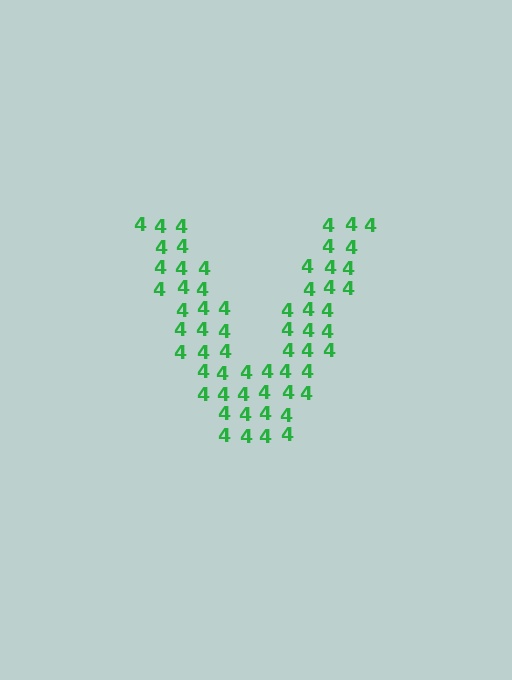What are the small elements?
The small elements are digit 4's.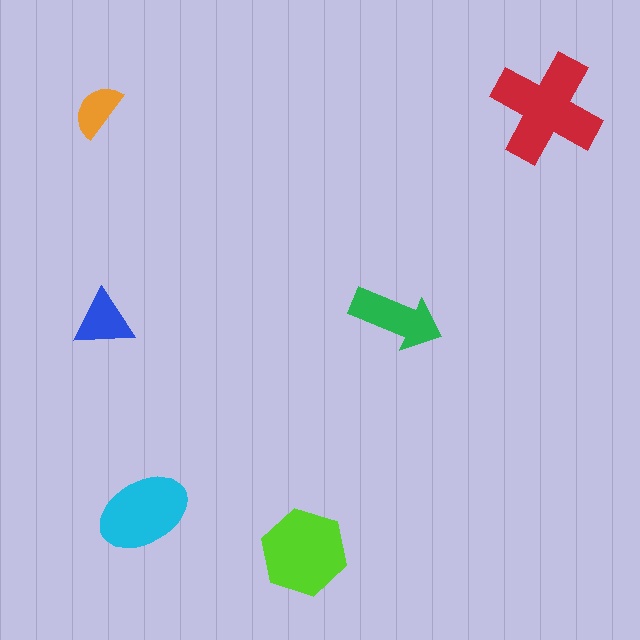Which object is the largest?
The red cross.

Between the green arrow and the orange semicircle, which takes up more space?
The green arrow.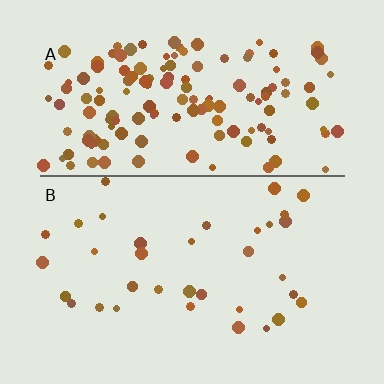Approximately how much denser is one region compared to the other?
Approximately 4.1× — region A over region B.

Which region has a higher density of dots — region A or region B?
A (the top).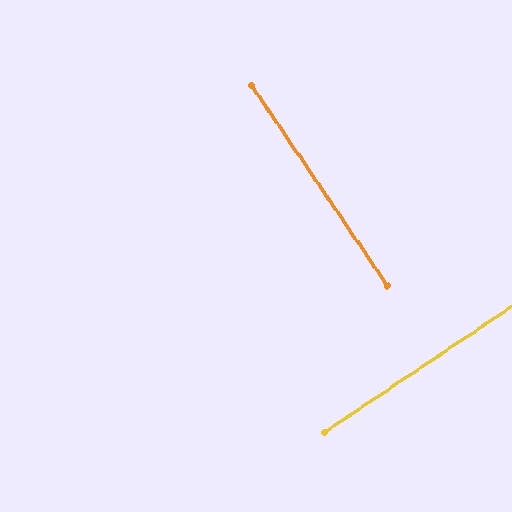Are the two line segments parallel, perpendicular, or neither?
Perpendicular — they meet at approximately 90°.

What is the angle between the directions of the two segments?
Approximately 90 degrees.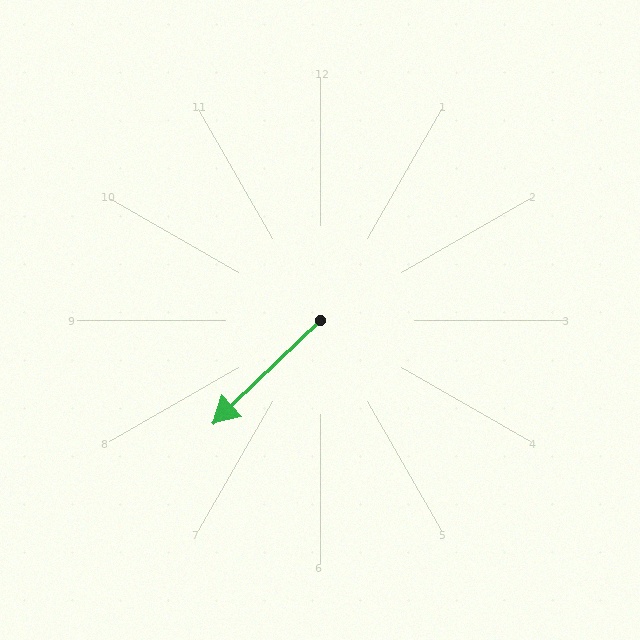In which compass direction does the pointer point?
Southwest.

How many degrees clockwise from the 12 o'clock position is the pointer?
Approximately 226 degrees.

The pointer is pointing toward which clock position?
Roughly 8 o'clock.